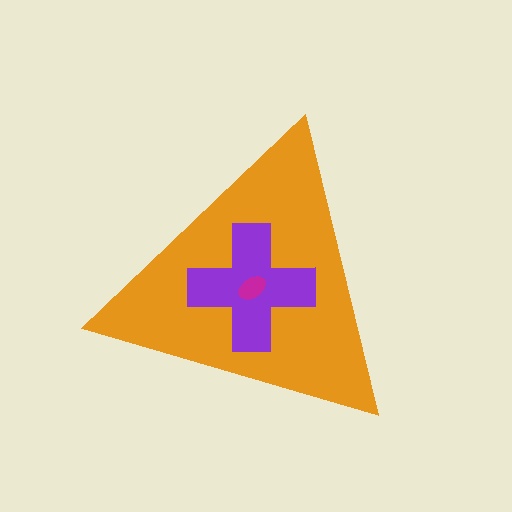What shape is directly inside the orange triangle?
The purple cross.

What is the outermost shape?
The orange triangle.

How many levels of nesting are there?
3.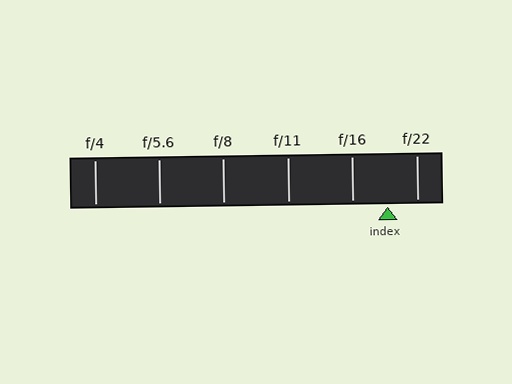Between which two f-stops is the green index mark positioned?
The index mark is between f/16 and f/22.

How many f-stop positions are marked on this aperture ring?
There are 6 f-stop positions marked.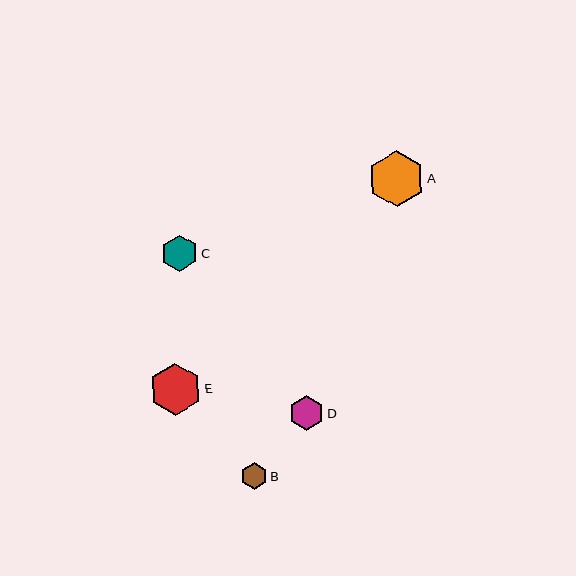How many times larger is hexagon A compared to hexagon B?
Hexagon A is approximately 2.1 times the size of hexagon B.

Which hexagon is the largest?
Hexagon A is the largest with a size of approximately 57 pixels.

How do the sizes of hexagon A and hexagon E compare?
Hexagon A and hexagon E are approximately the same size.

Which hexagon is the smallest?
Hexagon B is the smallest with a size of approximately 27 pixels.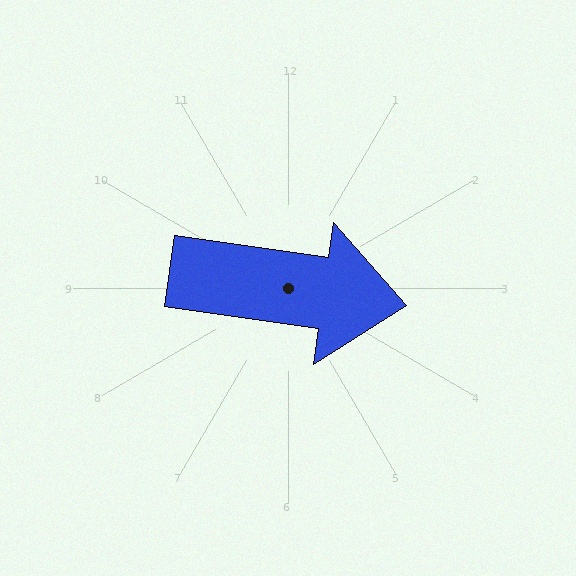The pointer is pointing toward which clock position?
Roughly 3 o'clock.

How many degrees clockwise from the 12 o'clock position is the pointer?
Approximately 98 degrees.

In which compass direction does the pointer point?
East.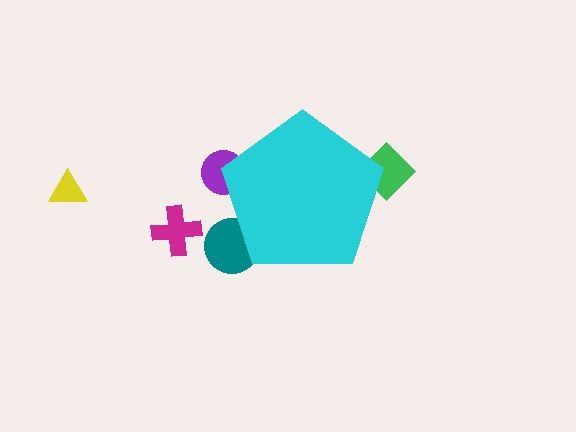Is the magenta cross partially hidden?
No, the magenta cross is fully visible.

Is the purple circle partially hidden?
Yes, the purple circle is partially hidden behind the cyan pentagon.